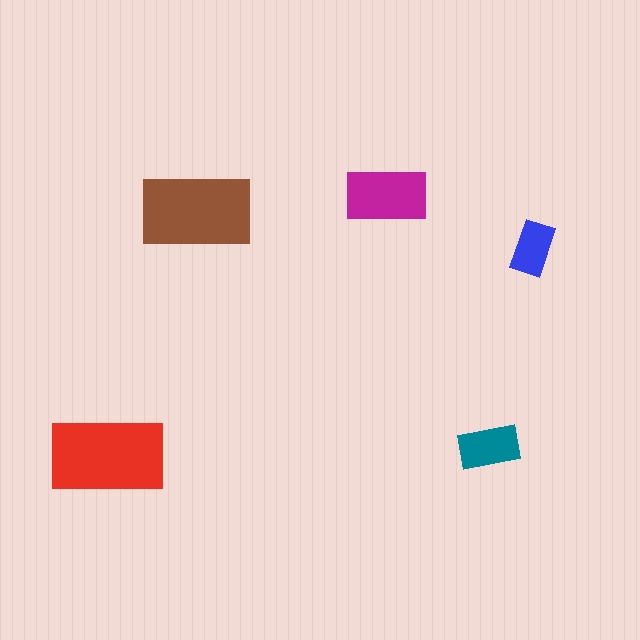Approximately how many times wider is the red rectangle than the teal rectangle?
About 2 times wider.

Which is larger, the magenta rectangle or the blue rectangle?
The magenta one.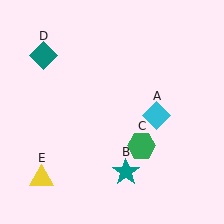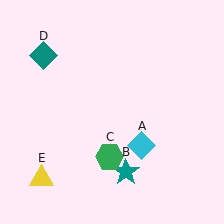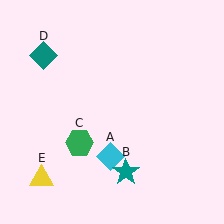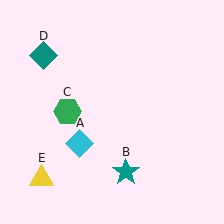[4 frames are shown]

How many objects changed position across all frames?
2 objects changed position: cyan diamond (object A), green hexagon (object C).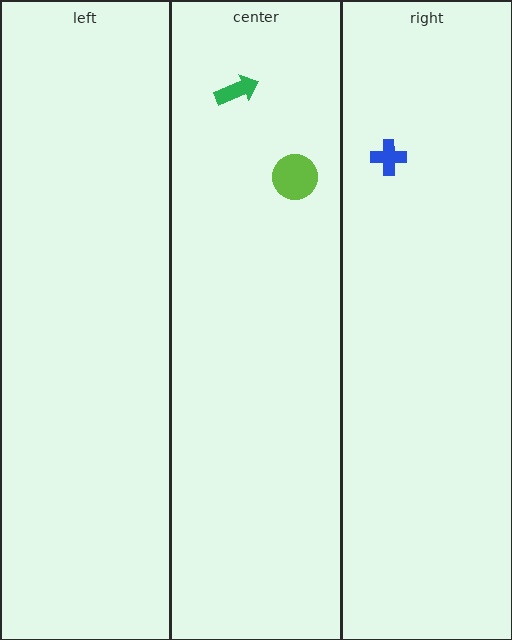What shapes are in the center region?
The lime circle, the green arrow.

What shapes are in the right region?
The blue cross.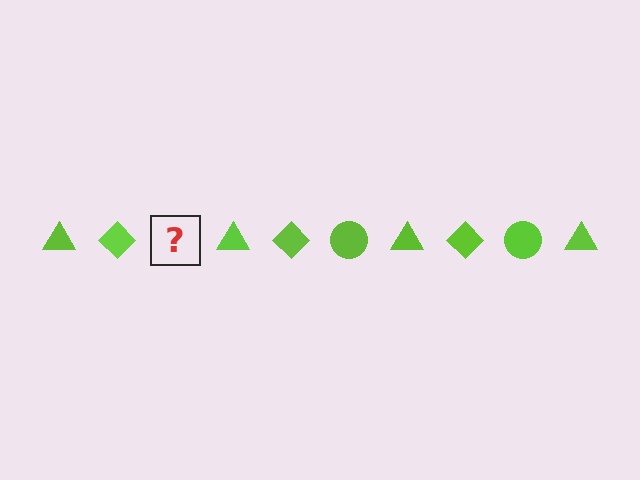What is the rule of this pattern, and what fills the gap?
The rule is that the pattern cycles through triangle, diamond, circle shapes in lime. The gap should be filled with a lime circle.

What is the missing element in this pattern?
The missing element is a lime circle.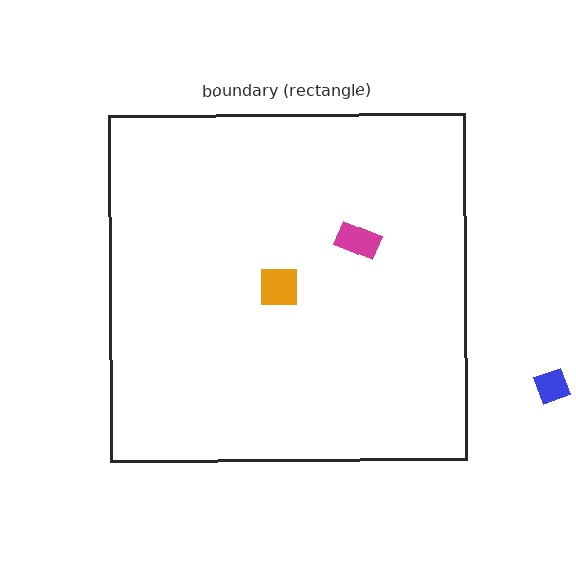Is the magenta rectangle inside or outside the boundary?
Inside.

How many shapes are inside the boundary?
2 inside, 1 outside.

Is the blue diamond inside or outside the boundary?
Outside.